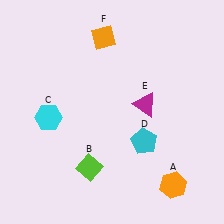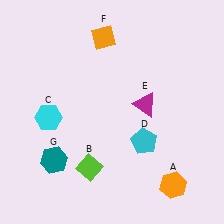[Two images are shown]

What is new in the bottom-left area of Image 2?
A teal hexagon (G) was added in the bottom-left area of Image 2.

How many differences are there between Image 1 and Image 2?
There is 1 difference between the two images.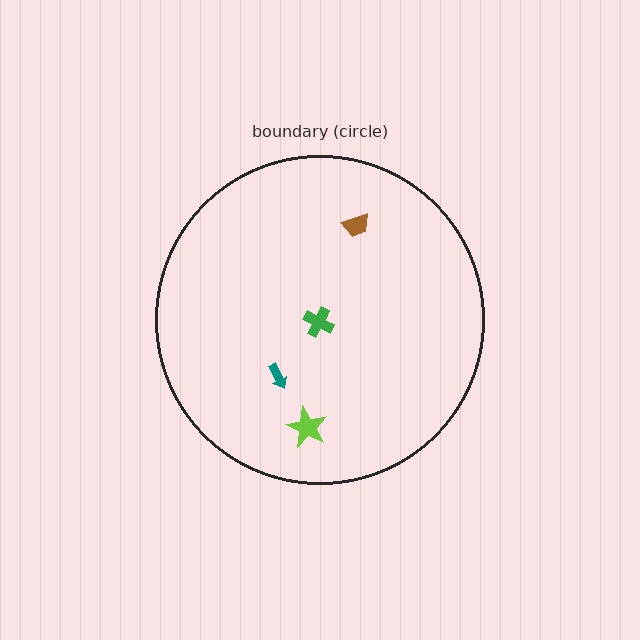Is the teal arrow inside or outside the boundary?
Inside.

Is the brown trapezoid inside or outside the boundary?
Inside.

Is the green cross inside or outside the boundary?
Inside.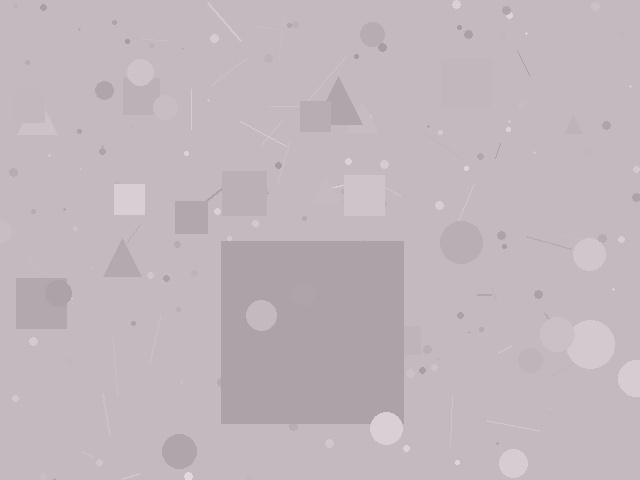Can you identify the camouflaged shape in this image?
The camouflaged shape is a square.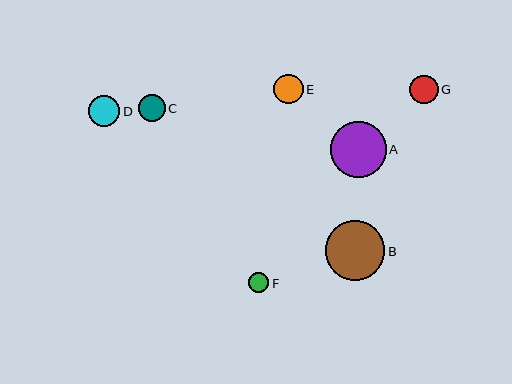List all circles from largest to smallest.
From largest to smallest: B, A, D, E, G, C, F.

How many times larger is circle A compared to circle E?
Circle A is approximately 1.9 times the size of circle E.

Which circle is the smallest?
Circle F is the smallest with a size of approximately 21 pixels.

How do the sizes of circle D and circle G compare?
Circle D and circle G are approximately the same size.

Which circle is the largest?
Circle B is the largest with a size of approximately 59 pixels.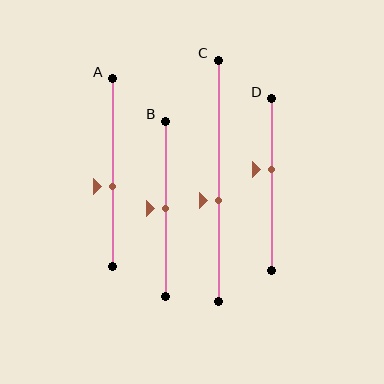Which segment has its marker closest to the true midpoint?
Segment B has its marker closest to the true midpoint.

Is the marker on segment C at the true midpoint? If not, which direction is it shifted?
No, the marker on segment C is shifted downward by about 8% of the segment length.